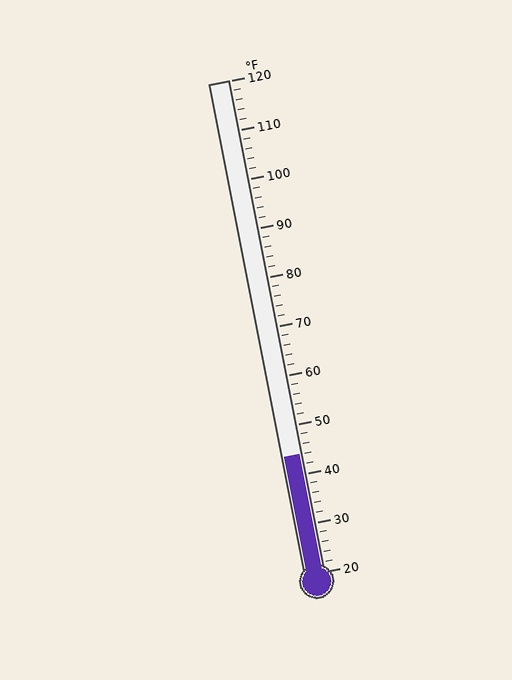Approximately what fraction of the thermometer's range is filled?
The thermometer is filled to approximately 25% of its range.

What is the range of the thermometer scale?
The thermometer scale ranges from 20°F to 120°F.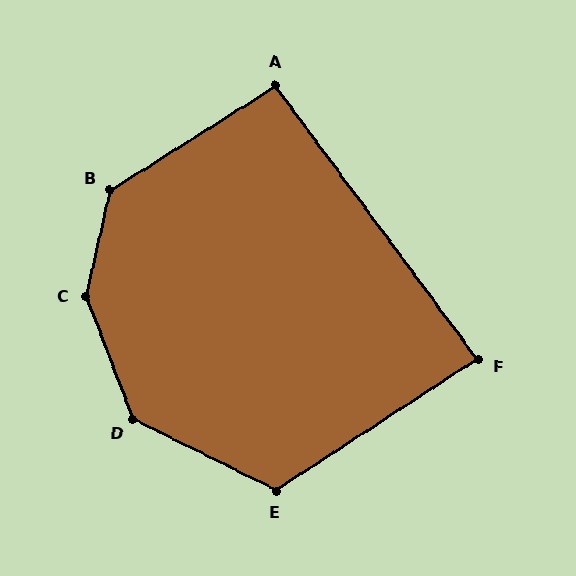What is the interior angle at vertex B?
Approximately 136 degrees (obtuse).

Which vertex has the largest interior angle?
C, at approximately 145 degrees.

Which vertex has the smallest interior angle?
F, at approximately 87 degrees.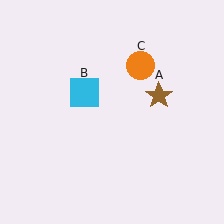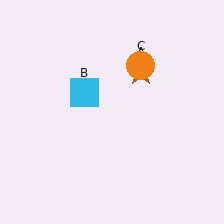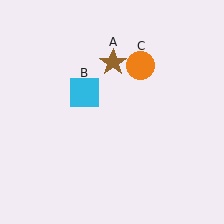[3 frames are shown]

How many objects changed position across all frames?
1 object changed position: brown star (object A).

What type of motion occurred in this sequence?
The brown star (object A) rotated counterclockwise around the center of the scene.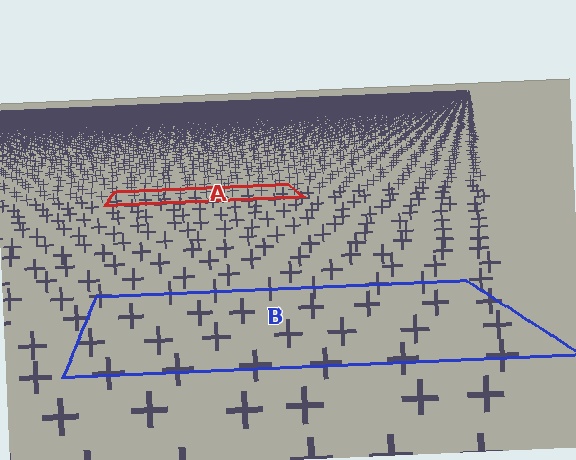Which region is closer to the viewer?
Region B is closer. The texture elements there are larger and more spread out.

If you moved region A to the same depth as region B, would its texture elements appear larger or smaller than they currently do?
They would appear larger. At a closer depth, the same texture elements are projected at a bigger on-screen size.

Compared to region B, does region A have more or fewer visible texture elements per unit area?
Region A has more texture elements per unit area — they are packed more densely because it is farther away.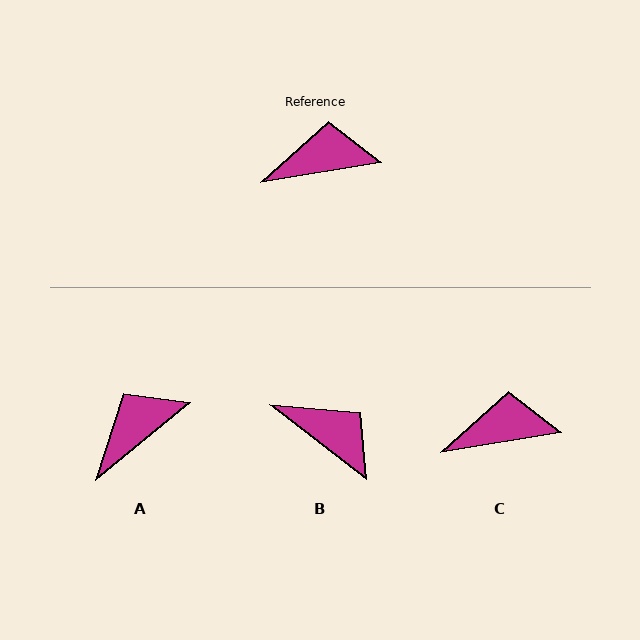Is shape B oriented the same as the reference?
No, it is off by about 47 degrees.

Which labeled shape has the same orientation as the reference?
C.